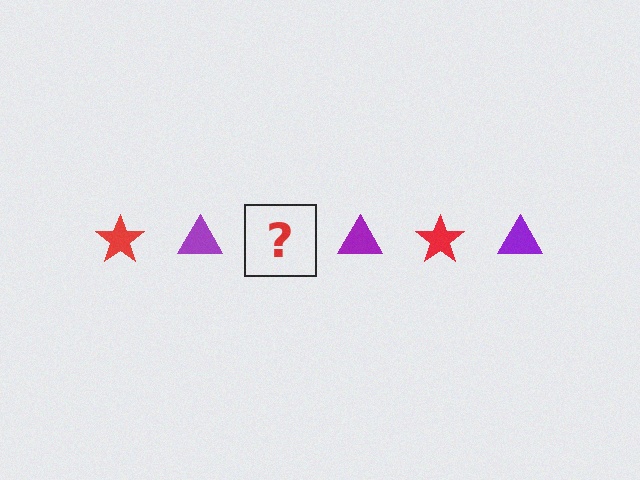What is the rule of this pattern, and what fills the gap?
The rule is that the pattern alternates between red star and purple triangle. The gap should be filled with a red star.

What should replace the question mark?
The question mark should be replaced with a red star.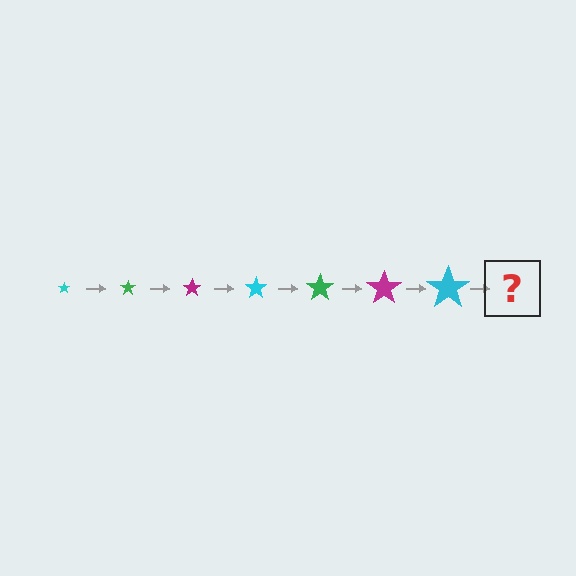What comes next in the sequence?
The next element should be a green star, larger than the previous one.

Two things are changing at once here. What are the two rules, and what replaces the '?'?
The two rules are that the star grows larger each step and the color cycles through cyan, green, and magenta. The '?' should be a green star, larger than the previous one.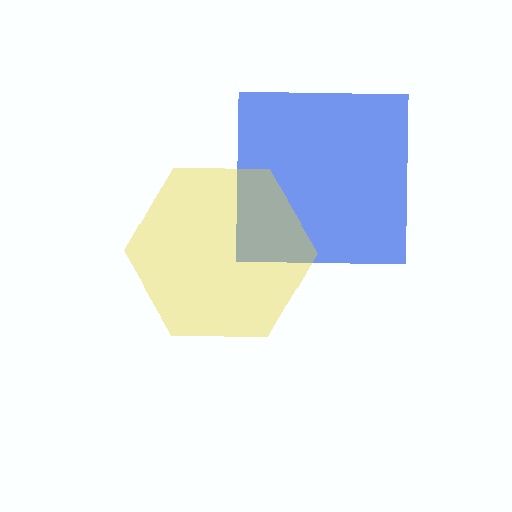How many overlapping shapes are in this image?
There are 2 overlapping shapes in the image.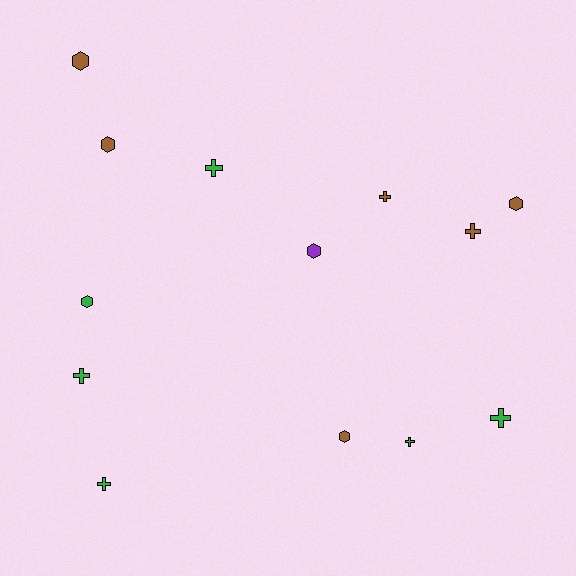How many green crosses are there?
There are 5 green crosses.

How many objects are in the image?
There are 13 objects.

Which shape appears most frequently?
Cross, with 7 objects.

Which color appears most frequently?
Green, with 6 objects.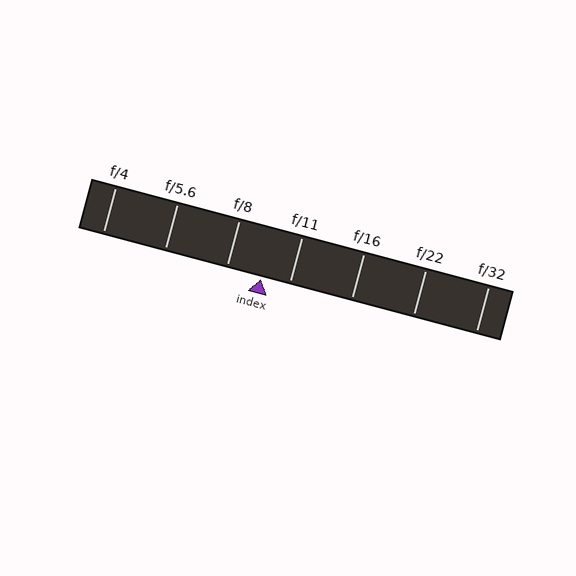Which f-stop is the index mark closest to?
The index mark is closest to f/11.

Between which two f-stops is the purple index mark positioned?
The index mark is between f/8 and f/11.